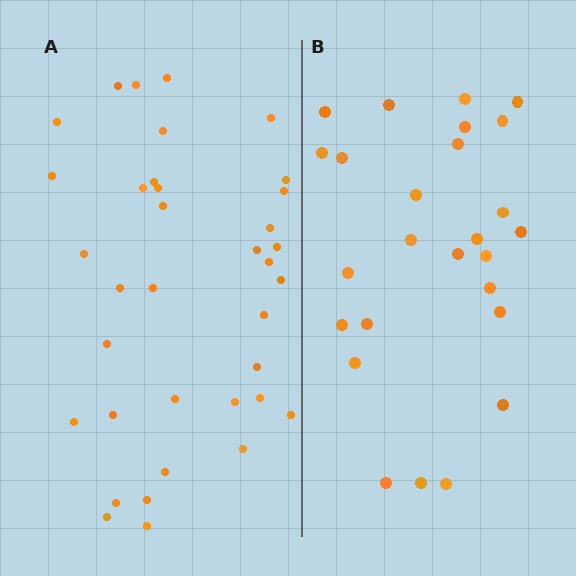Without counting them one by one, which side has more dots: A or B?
Region A (the left region) has more dots.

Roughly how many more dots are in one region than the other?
Region A has roughly 10 or so more dots than region B.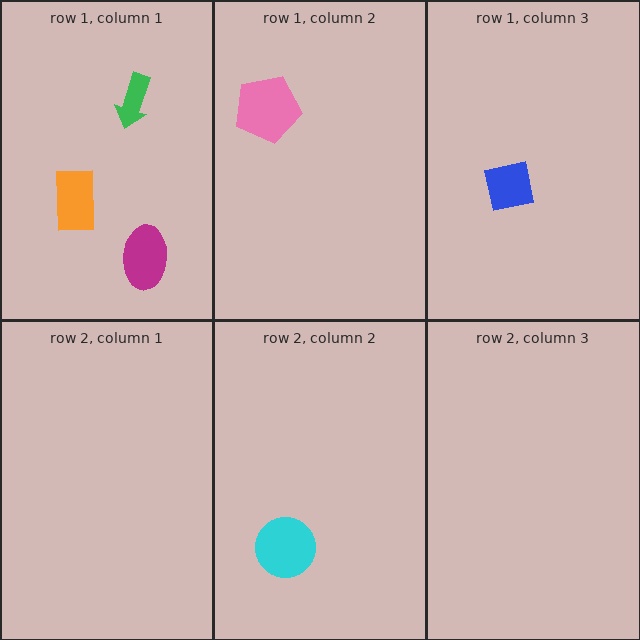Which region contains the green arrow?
The row 1, column 1 region.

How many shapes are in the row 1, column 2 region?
1.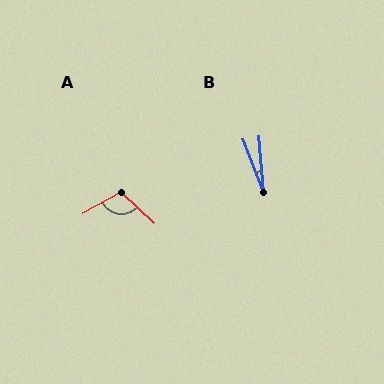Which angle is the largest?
A, at approximately 108 degrees.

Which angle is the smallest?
B, at approximately 16 degrees.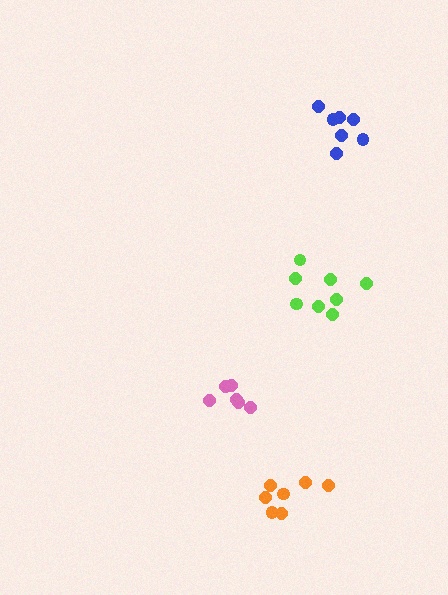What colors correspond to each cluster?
The clusters are colored: lime, orange, blue, pink.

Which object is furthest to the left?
The pink cluster is leftmost.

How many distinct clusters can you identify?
There are 4 distinct clusters.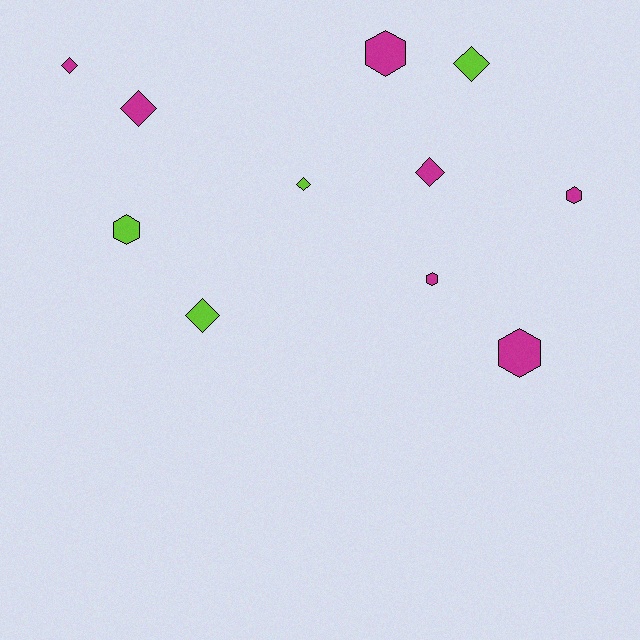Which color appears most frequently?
Magenta, with 7 objects.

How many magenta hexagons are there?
There are 4 magenta hexagons.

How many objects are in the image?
There are 11 objects.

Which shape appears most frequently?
Diamond, with 6 objects.